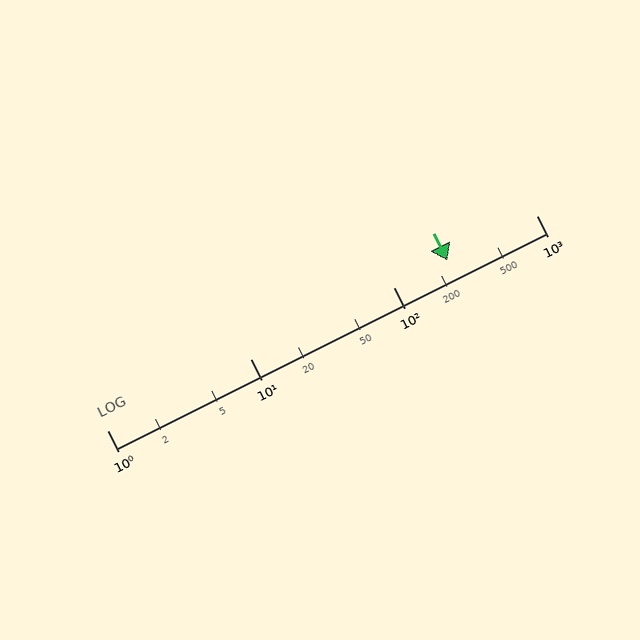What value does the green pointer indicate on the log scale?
The pointer indicates approximately 240.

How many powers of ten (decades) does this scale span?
The scale spans 3 decades, from 1 to 1000.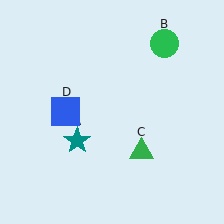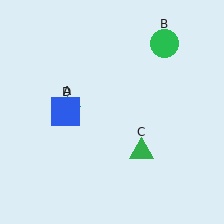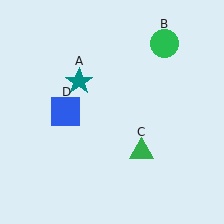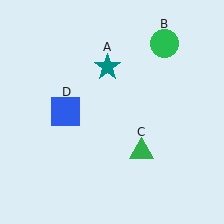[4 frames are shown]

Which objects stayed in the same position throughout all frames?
Green circle (object B) and green triangle (object C) and blue square (object D) remained stationary.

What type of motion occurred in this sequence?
The teal star (object A) rotated clockwise around the center of the scene.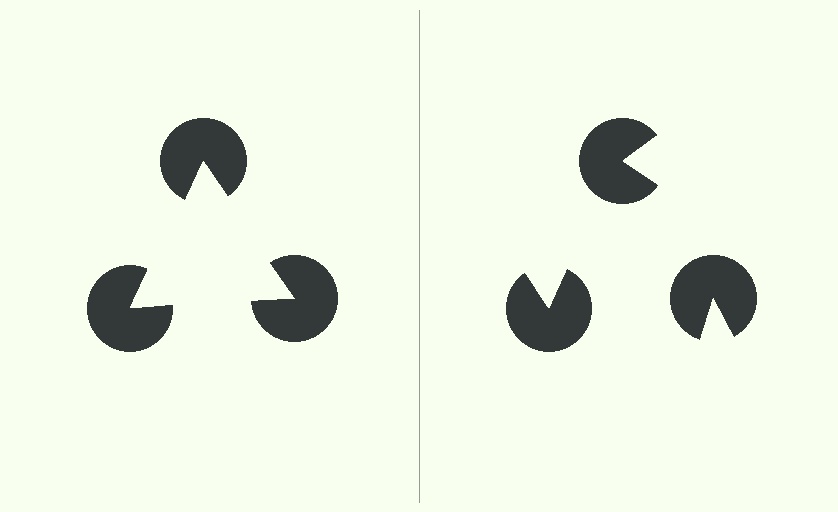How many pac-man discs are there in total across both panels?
6 — 3 on each side.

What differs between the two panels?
The pac-man discs are positioned identically on both sides; only the wedge orientations differ. On the left they align to a triangle; on the right they are misaligned.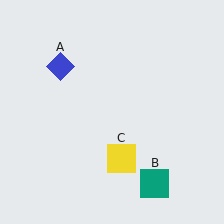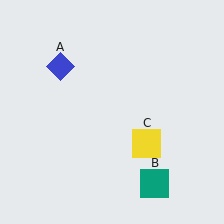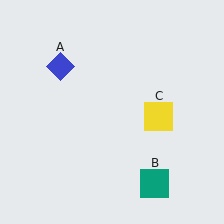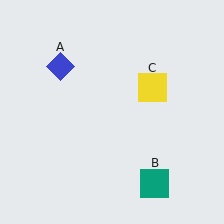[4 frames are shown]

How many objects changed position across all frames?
1 object changed position: yellow square (object C).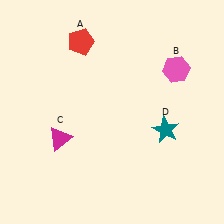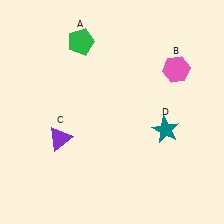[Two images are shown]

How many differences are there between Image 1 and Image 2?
There are 2 differences between the two images.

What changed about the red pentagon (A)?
In Image 1, A is red. In Image 2, it changed to green.